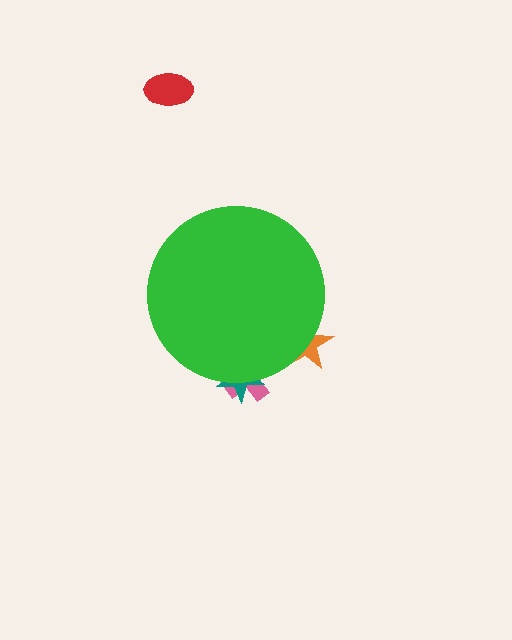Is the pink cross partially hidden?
Yes, the pink cross is partially hidden behind the green circle.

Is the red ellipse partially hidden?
No, the red ellipse is fully visible.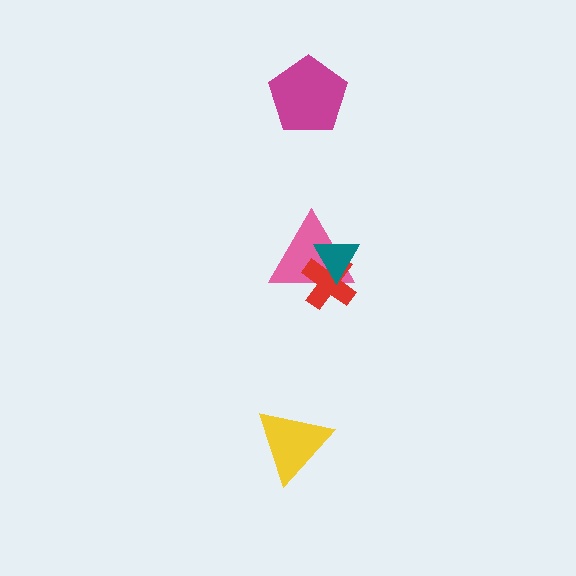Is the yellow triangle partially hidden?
No, no other shape covers it.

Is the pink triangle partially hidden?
Yes, it is partially covered by another shape.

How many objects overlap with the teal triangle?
2 objects overlap with the teal triangle.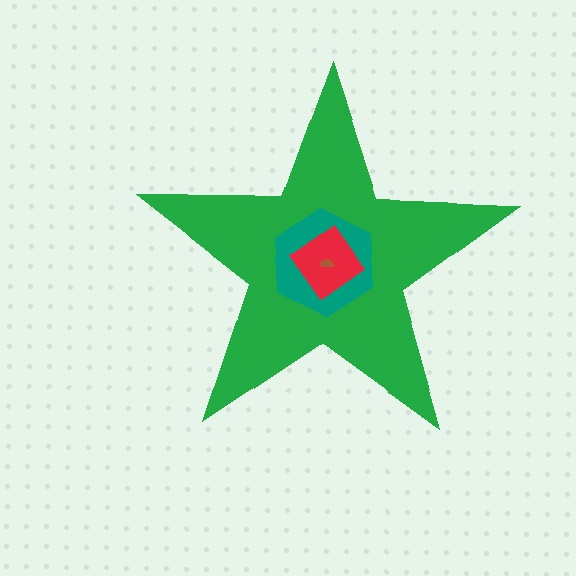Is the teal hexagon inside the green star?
Yes.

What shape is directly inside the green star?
The teal hexagon.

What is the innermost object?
The brown semicircle.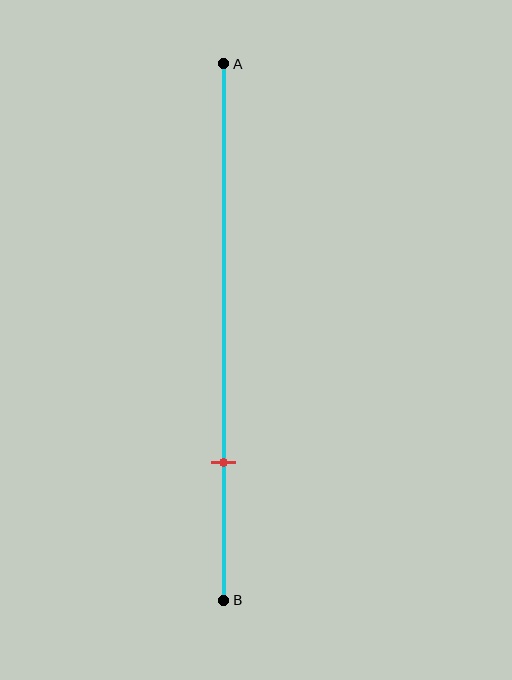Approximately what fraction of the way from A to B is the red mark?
The red mark is approximately 75% of the way from A to B.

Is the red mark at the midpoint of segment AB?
No, the mark is at about 75% from A, not at the 50% midpoint.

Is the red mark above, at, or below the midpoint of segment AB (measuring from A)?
The red mark is below the midpoint of segment AB.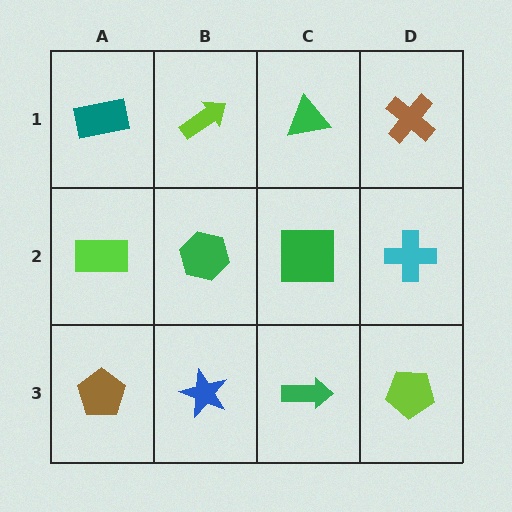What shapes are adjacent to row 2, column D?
A brown cross (row 1, column D), a lime pentagon (row 3, column D), a green square (row 2, column C).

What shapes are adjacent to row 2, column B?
A lime arrow (row 1, column B), a blue star (row 3, column B), a lime rectangle (row 2, column A), a green square (row 2, column C).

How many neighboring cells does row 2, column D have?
3.